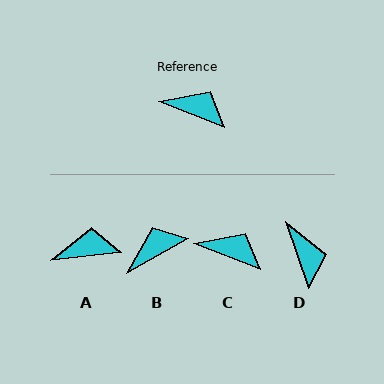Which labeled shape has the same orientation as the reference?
C.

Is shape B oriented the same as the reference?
No, it is off by about 50 degrees.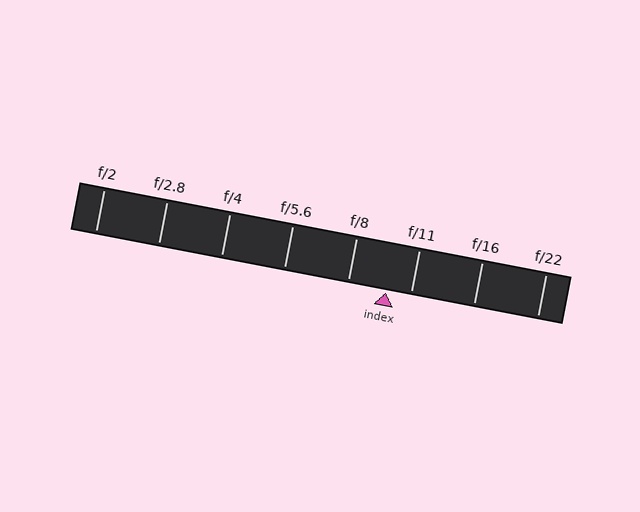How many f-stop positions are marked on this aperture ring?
There are 8 f-stop positions marked.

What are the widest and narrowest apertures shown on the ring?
The widest aperture shown is f/2 and the narrowest is f/22.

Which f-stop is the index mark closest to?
The index mark is closest to f/11.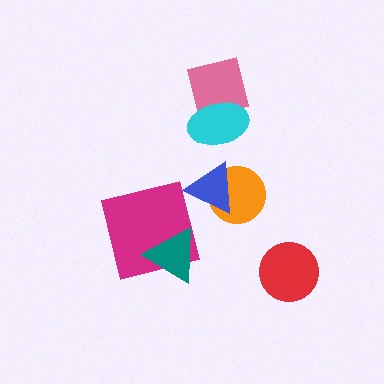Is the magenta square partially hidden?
Yes, it is partially covered by another shape.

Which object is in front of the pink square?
The cyan ellipse is in front of the pink square.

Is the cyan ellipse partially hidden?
No, no other shape covers it.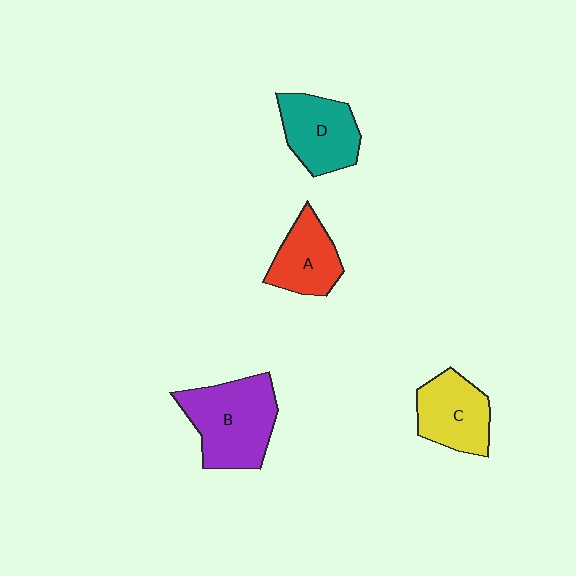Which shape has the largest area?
Shape B (purple).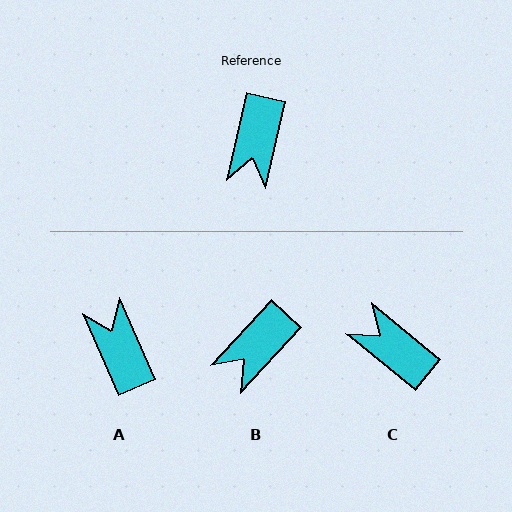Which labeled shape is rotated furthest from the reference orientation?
A, about 144 degrees away.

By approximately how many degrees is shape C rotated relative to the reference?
Approximately 117 degrees clockwise.